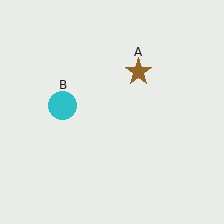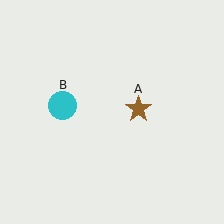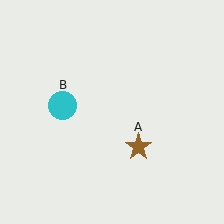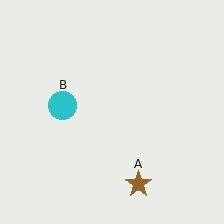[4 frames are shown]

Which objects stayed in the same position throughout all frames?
Cyan circle (object B) remained stationary.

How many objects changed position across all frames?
1 object changed position: brown star (object A).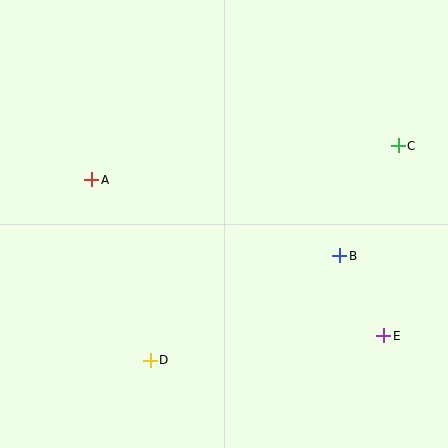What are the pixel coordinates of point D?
Point D is at (150, 360).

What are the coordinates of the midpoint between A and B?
The midpoint between A and B is at (216, 218).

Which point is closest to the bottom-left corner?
Point D is closest to the bottom-left corner.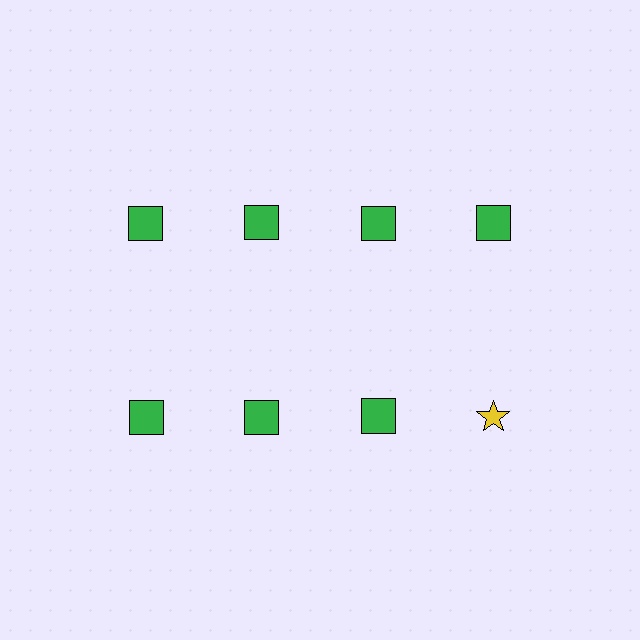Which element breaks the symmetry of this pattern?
The yellow star in the second row, second from right column breaks the symmetry. All other shapes are green squares.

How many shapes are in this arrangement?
There are 8 shapes arranged in a grid pattern.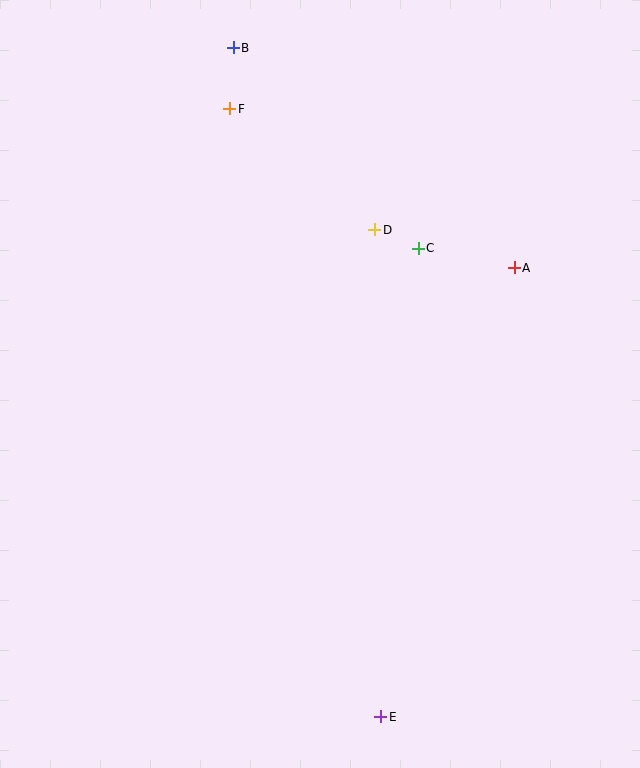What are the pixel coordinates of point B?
Point B is at (233, 48).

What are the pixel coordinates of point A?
Point A is at (514, 268).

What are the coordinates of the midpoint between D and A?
The midpoint between D and A is at (445, 249).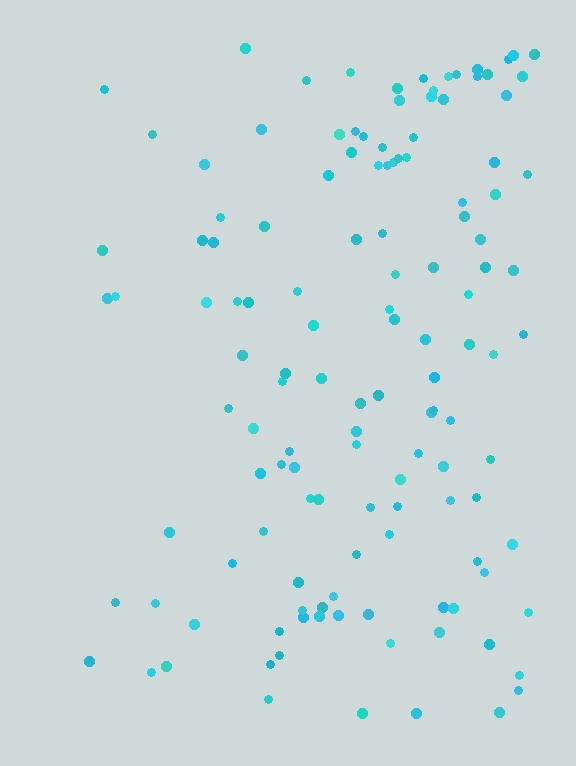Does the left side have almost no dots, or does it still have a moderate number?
Still a moderate number, just noticeably fewer than the right.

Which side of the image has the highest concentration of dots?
The right.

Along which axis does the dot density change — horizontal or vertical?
Horizontal.